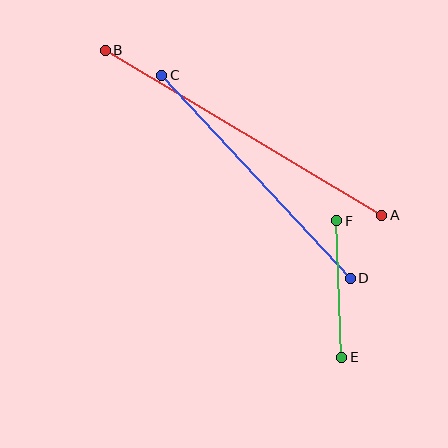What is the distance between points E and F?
The distance is approximately 137 pixels.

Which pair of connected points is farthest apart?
Points A and B are farthest apart.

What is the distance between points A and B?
The distance is approximately 322 pixels.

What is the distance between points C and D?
The distance is approximately 277 pixels.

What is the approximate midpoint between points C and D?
The midpoint is at approximately (256, 177) pixels.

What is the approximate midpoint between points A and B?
The midpoint is at approximately (243, 133) pixels.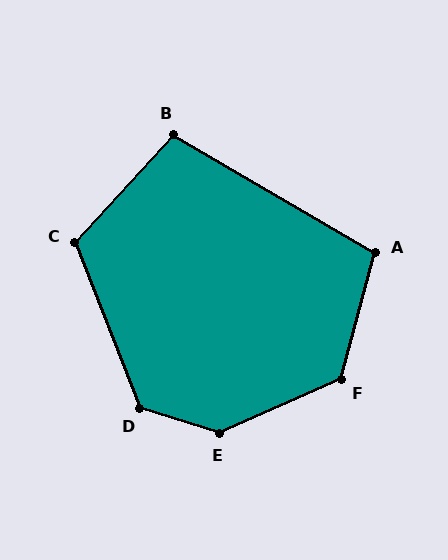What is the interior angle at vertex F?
Approximately 129 degrees (obtuse).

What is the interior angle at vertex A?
Approximately 105 degrees (obtuse).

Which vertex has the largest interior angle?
E, at approximately 139 degrees.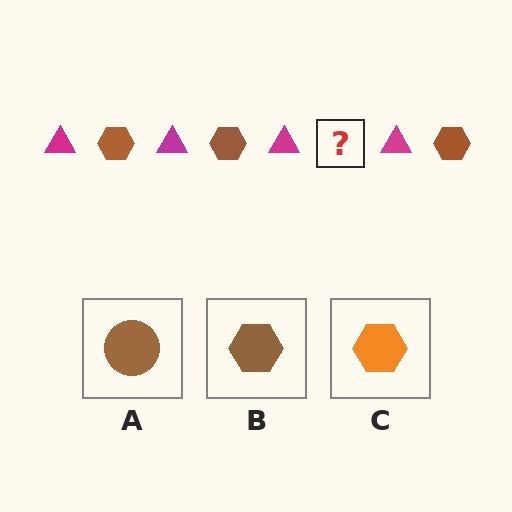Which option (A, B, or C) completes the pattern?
B.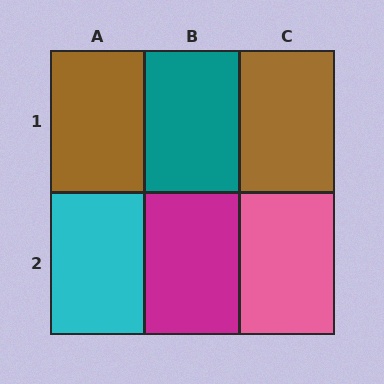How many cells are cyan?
1 cell is cyan.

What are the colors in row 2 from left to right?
Cyan, magenta, pink.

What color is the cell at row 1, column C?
Brown.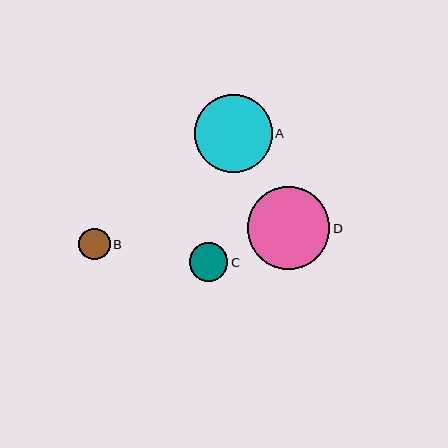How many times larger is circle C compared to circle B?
Circle C is approximately 1.2 times the size of circle B.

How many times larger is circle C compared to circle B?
Circle C is approximately 1.2 times the size of circle B.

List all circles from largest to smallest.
From largest to smallest: D, A, C, B.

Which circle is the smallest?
Circle B is the smallest with a size of approximately 32 pixels.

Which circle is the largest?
Circle D is the largest with a size of approximately 83 pixels.